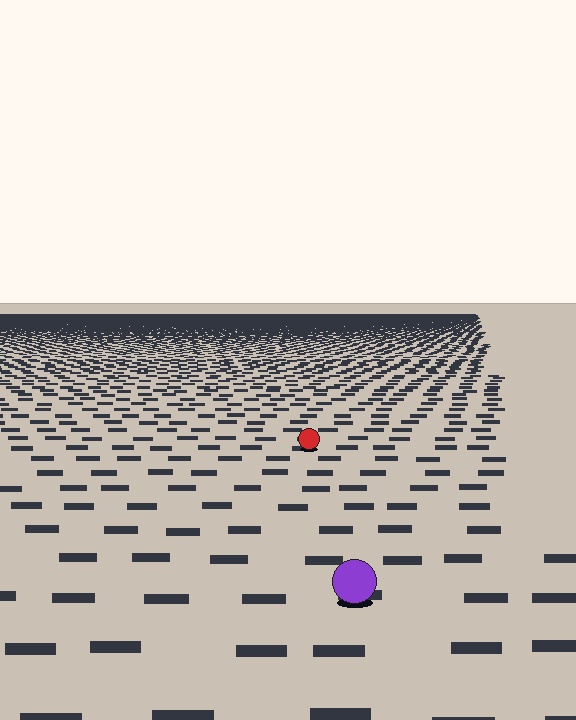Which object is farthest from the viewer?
The red circle is farthest from the viewer. It appears smaller and the ground texture around it is denser.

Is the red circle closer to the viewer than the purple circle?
No. The purple circle is closer — you can tell from the texture gradient: the ground texture is coarser near it.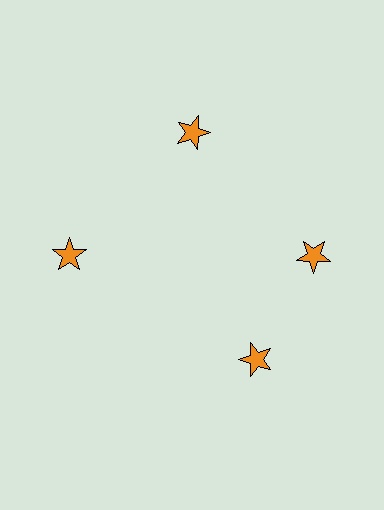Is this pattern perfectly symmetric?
No. The 4 orange stars are arranged in a ring, but one element near the 6 o'clock position is rotated out of alignment along the ring, breaking the 4-fold rotational symmetry.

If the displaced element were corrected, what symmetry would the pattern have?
It would have 4-fold rotational symmetry — the pattern would map onto itself every 90 degrees.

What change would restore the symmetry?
The symmetry would be restored by rotating it back into even spacing with its neighbors so that all 4 stars sit at equal angles and equal distance from the center.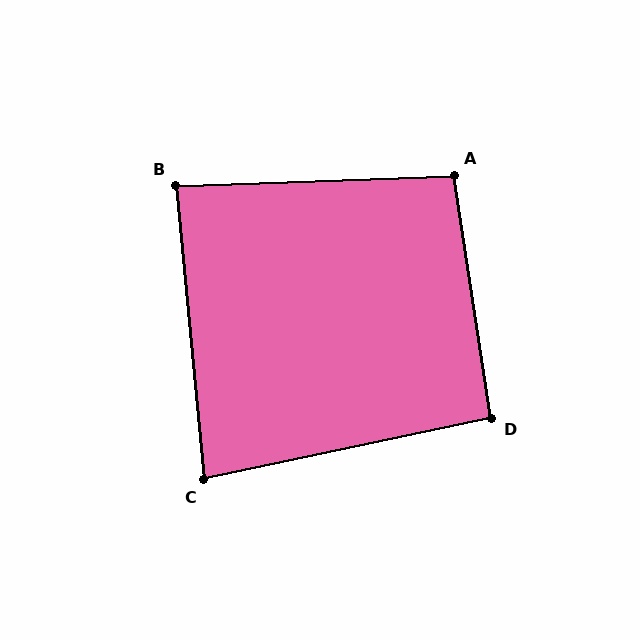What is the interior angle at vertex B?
Approximately 86 degrees (approximately right).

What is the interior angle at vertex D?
Approximately 94 degrees (approximately right).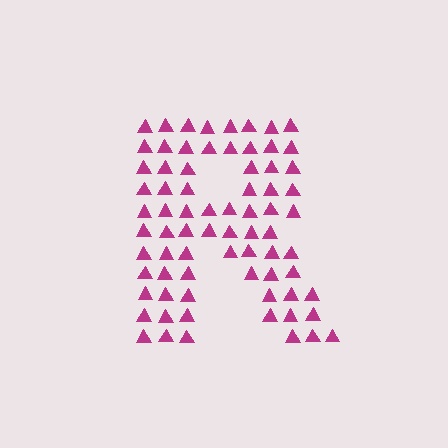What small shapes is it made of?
It is made of small triangles.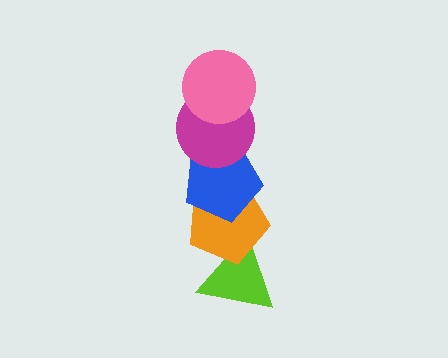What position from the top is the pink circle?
The pink circle is 1st from the top.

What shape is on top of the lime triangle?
The orange pentagon is on top of the lime triangle.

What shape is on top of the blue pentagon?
The magenta circle is on top of the blue pentagon.